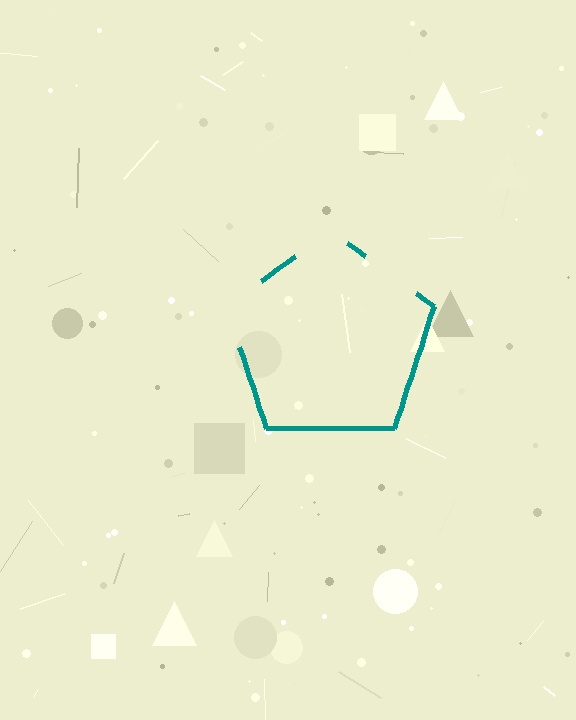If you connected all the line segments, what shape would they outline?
They would outline a pentagon.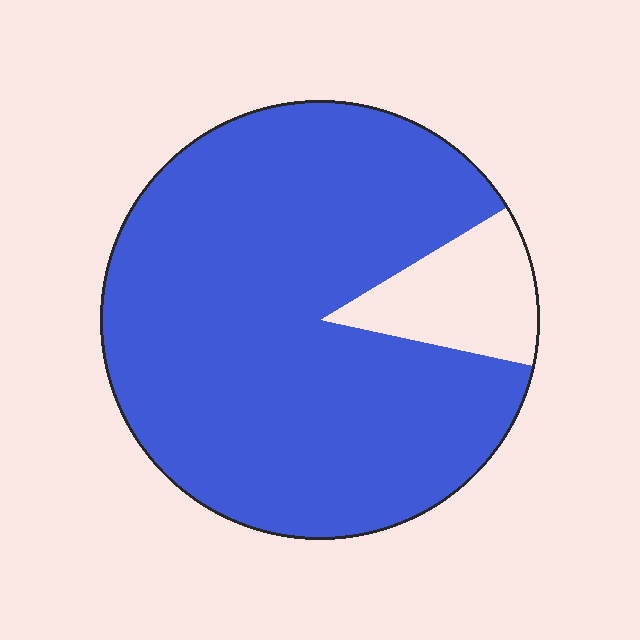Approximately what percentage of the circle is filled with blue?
Approximately 90%.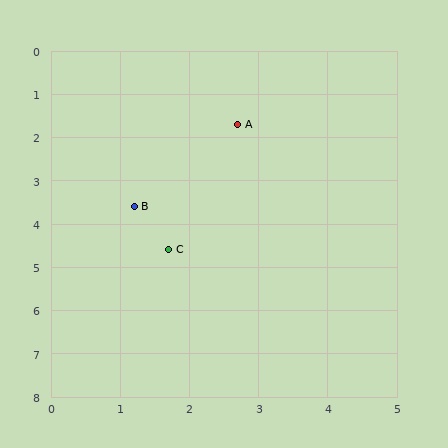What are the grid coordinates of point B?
Point B is at approximately (1.2, 3.6).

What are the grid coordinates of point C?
Point C is at approximately (1.7, 4.6).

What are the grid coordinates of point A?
Point A is at approximately (2.7, 1.7).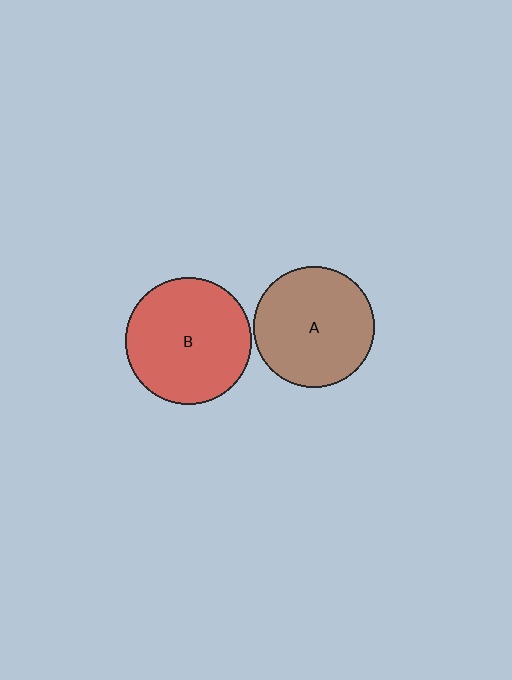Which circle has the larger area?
Circle B (red).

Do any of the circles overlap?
No, none of the circles overlap.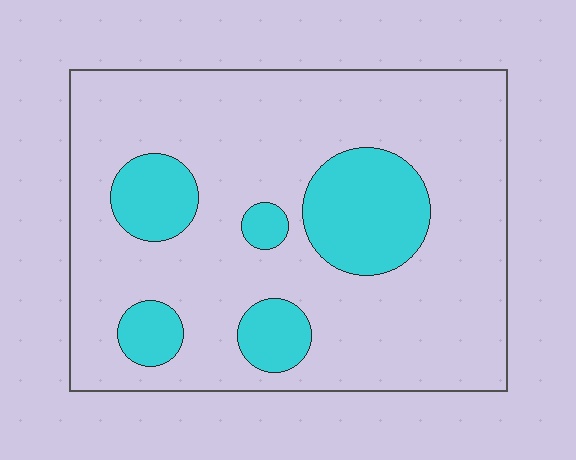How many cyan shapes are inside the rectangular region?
5.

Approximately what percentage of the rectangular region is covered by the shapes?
Approximately 20%.